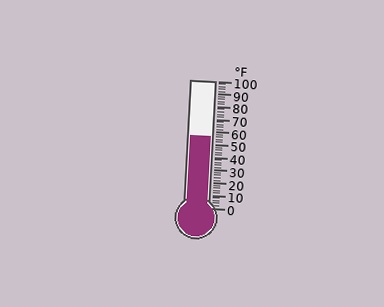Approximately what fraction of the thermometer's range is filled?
The thermometer is filled to approximately 55% of its range.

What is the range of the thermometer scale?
The thermometer scale ranges from 0°F to 100°F.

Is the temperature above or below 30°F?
The temperature is above 30°F.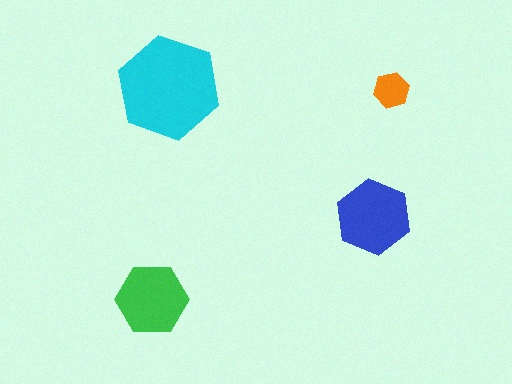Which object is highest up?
The cyan hexagon is topmost.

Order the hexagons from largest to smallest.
the cyan one, the blue one, the green one, the orange one.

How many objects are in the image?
There are 4 objects in the image.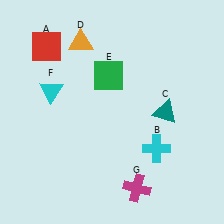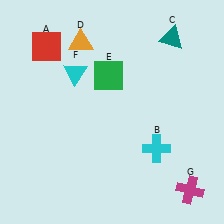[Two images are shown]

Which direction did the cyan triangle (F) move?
The cyan triangle (F) moved right.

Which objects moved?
The objects that moved are: the teal triangle (C), the cyan triangle (F), the magenta cross (G).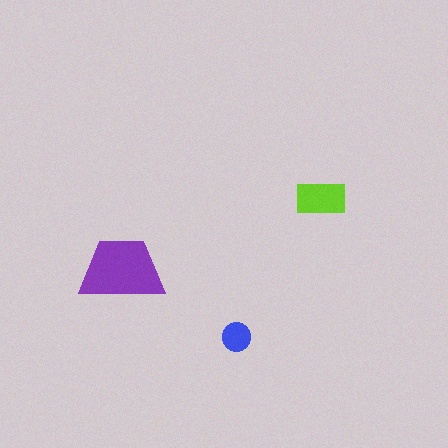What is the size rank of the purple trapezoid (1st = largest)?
1st.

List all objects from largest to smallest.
The purple trapezoid, the lime rectangle, the blue circle.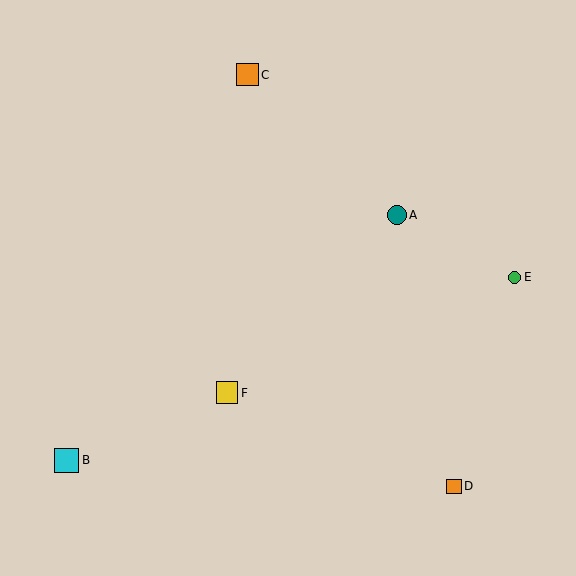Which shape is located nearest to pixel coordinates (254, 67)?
The orange square (labeled C) at (247, 75) is nearest to that location.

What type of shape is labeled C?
Shape C is an orange square.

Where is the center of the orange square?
The center of the orange square is at (454, 486).